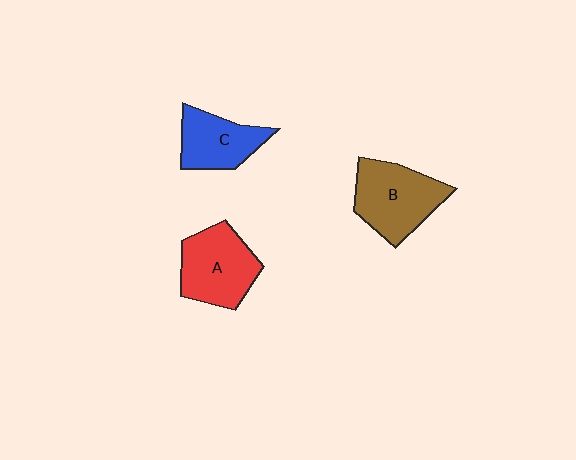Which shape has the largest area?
Shape B (brown).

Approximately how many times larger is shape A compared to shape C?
Approximately 1.3 times.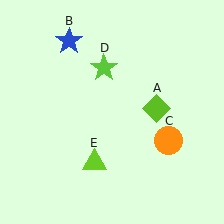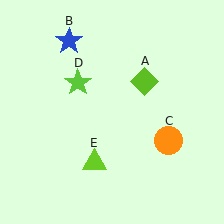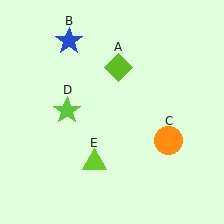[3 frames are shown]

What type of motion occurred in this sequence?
The lime diamond (object A), lime star (object D) rotated counterclockwise around the center of the scene.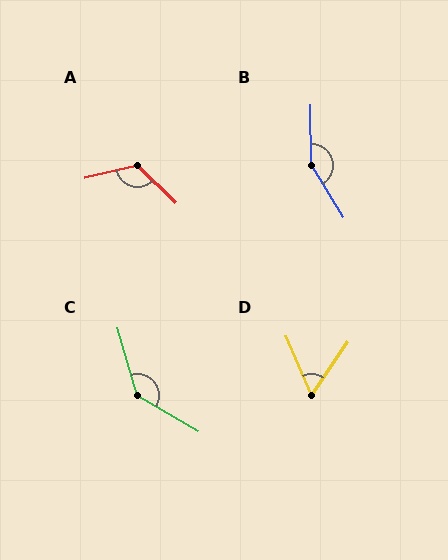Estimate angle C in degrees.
Approximately 137 degrees.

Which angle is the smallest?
D, at approximately 57 degrees.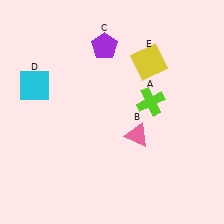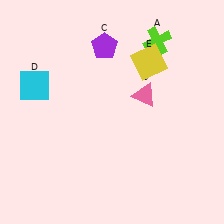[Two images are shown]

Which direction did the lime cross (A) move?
The lime cross (A) moved up.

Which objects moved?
The objects that moved are: the lime cross (A), the pink triangle (B).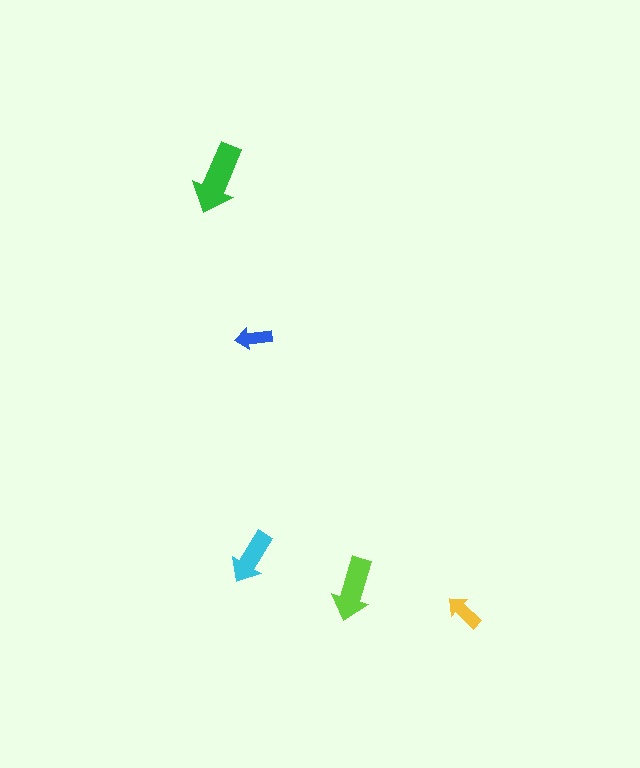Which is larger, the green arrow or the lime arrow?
The green one.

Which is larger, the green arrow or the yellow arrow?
The green one.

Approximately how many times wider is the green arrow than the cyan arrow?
About 1.5 times wider.